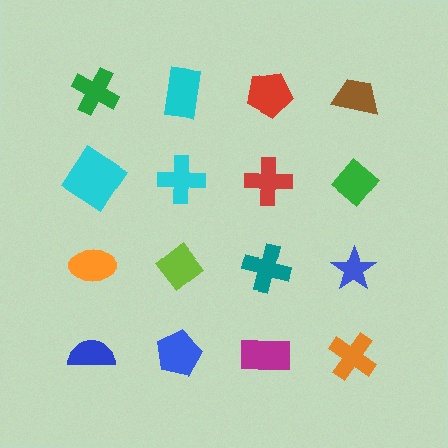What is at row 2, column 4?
A green diamond.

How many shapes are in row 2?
4 shapes.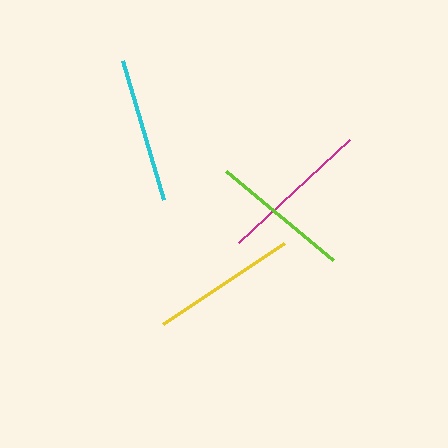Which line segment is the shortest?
The lime line is the shortest at approximately 139 pixels.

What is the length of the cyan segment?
The cyan segment is approximately 145 pixels long.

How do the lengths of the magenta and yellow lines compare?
The magenta and yellow lines are approximately the same length.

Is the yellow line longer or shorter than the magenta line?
The magenta line is longer than the yellow line.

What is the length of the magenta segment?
The magenta segment is approximately 151 pixels long.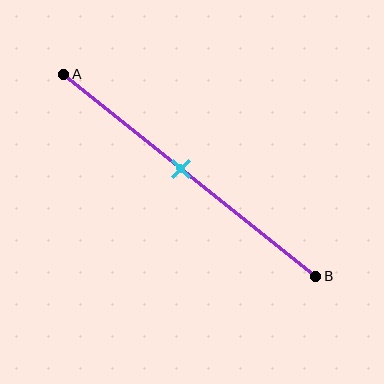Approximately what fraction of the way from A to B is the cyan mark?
The cyan mark is approximately 45% of the way from A to B.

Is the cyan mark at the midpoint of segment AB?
No, the mark is at about 45% from A, not at the 50% midpoint.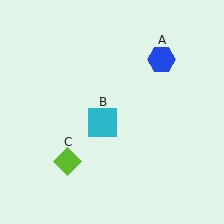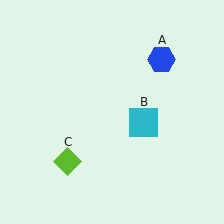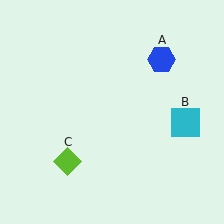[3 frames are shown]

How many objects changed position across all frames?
1 object changed position: cyan square (object B).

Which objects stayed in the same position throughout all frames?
Blue hexagon (object A) and lime diamond (object C) remained stationary.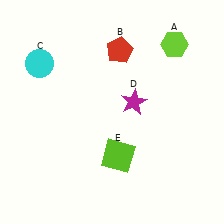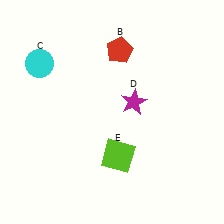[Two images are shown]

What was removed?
The lime hexagon (A) was removed in Image 2.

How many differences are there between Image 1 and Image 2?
There is 1 difference between the two images.